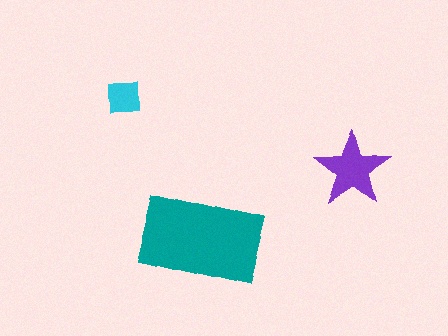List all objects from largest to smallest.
The teal rectangle, the purple star, the cyan square.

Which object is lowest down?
The teal rectangle is bottommost.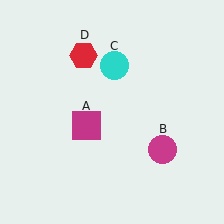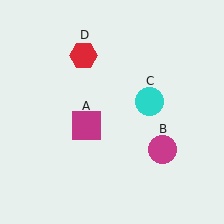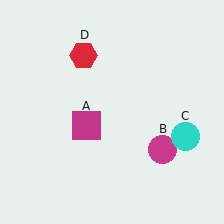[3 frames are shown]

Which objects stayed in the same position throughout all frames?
Magenta square (object A) and magenta circle (object B) and red hexagon (object D) remained stationary.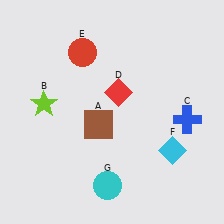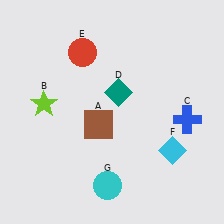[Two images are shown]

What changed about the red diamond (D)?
In Image 1, D is red. In Image 2, it changed to teal.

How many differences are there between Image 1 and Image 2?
There is 1 difference between the two images.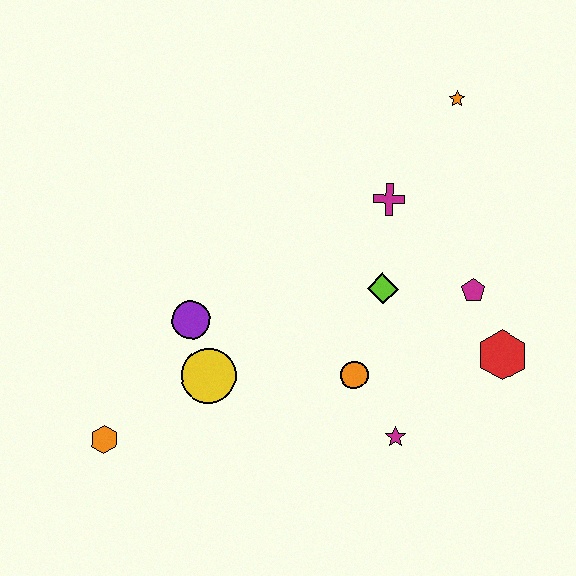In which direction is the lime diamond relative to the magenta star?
The lime diamond is above the magenta star.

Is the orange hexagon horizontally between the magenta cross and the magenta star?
No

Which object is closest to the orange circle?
The magenta star is closest to the orange circle.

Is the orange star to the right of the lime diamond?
Yes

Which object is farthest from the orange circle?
The orange star is farthest from the orange circle.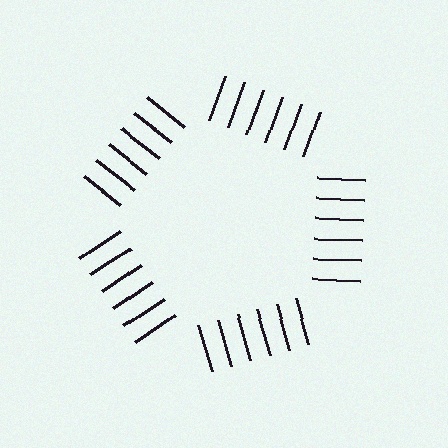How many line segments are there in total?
30 — 6 along each of the 5 edges.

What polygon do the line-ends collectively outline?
An illusory pentagon — the line segments terminate on its edges but no continuous stroke is drawn.